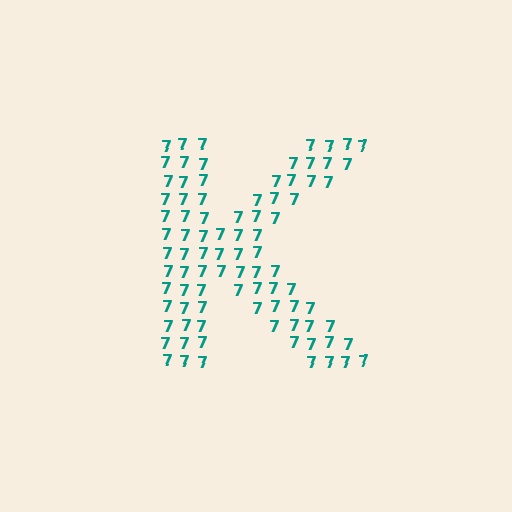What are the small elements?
The small elements are digit 7's.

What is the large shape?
The large shape is the letter K.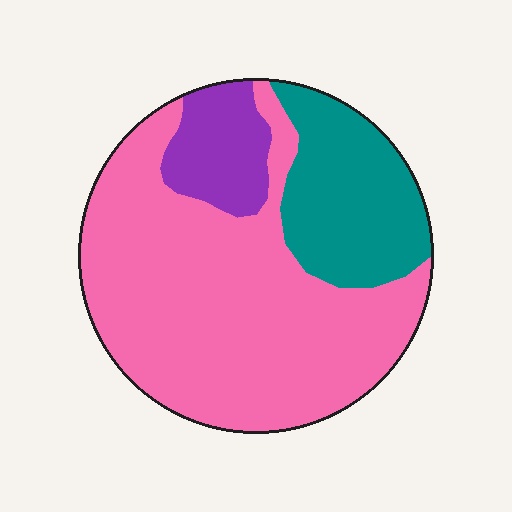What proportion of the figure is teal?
Teal covers roughly 25% of the figure.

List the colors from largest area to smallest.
From largest to smallest: pink, teal, purple.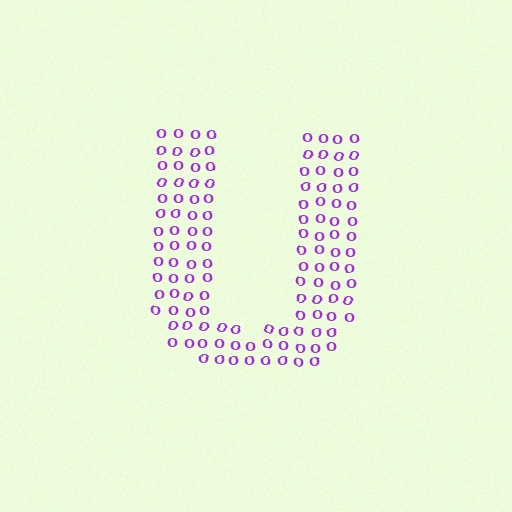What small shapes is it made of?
It is made of small letter O's.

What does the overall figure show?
The overall figure shows the letter U.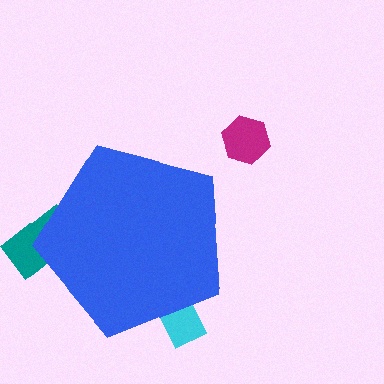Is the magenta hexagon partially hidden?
No, the magenta hexagon is fully visible.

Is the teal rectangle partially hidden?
Yes, the teal rectangle is partially hidden behind the blue pentagon.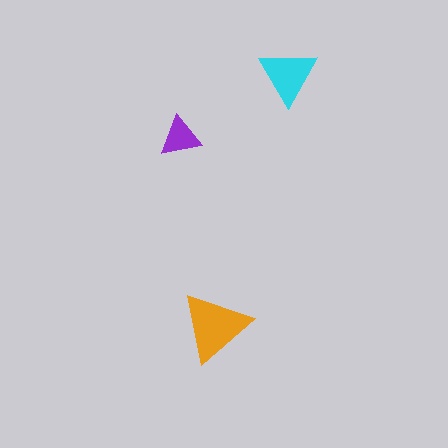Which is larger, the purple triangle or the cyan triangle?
The cyan one.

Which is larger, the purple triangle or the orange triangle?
The orange one.